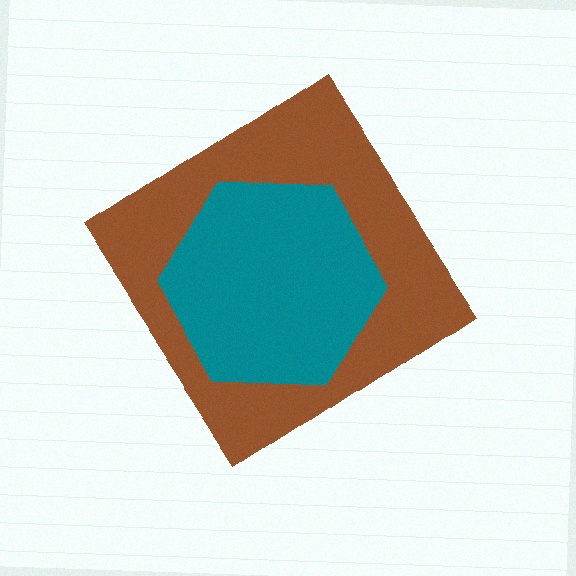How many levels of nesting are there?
2.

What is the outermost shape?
The brown diamond.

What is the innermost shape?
The teal hexagon.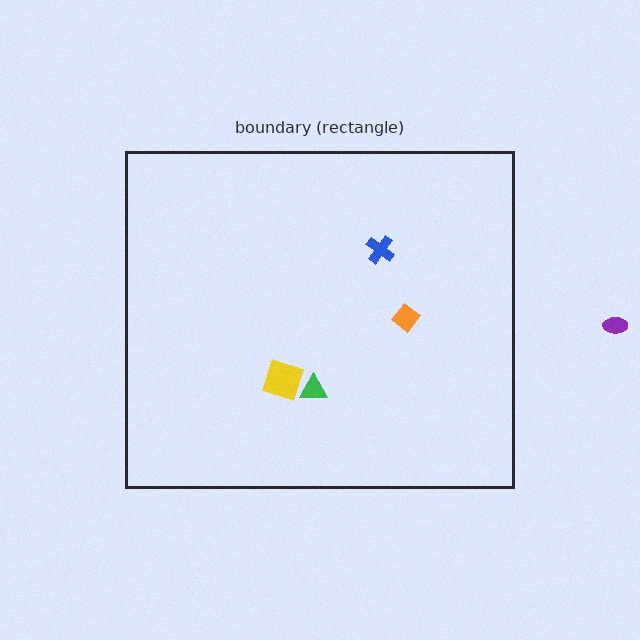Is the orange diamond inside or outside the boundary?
Inside.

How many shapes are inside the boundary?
4 inside, 1 outside.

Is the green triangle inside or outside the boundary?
Inside.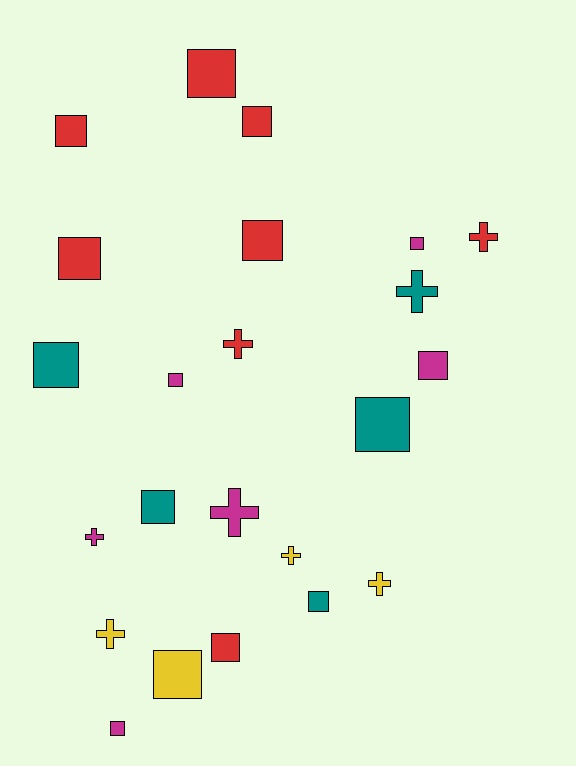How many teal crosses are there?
There is 1 teal cross.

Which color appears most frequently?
Red, with 8 objects.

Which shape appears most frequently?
Square, with 15 objects.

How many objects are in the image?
There are 23 objects.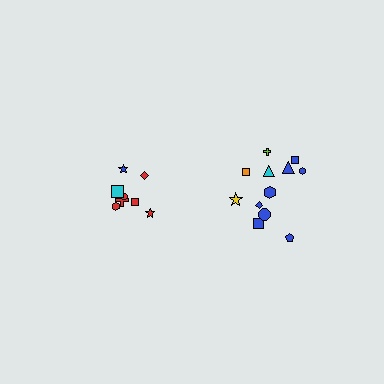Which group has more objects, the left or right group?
The right group.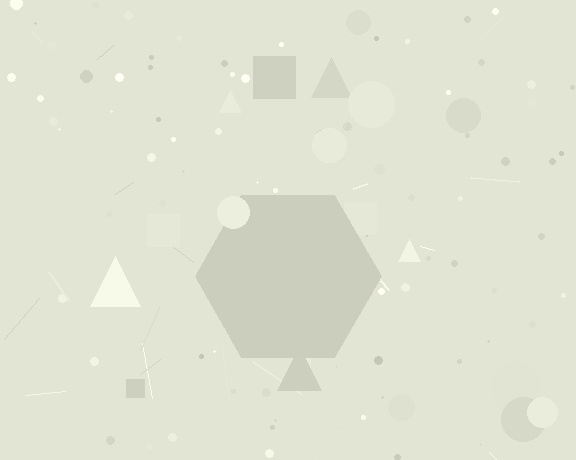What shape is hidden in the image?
A hexagon is hidden in the image.